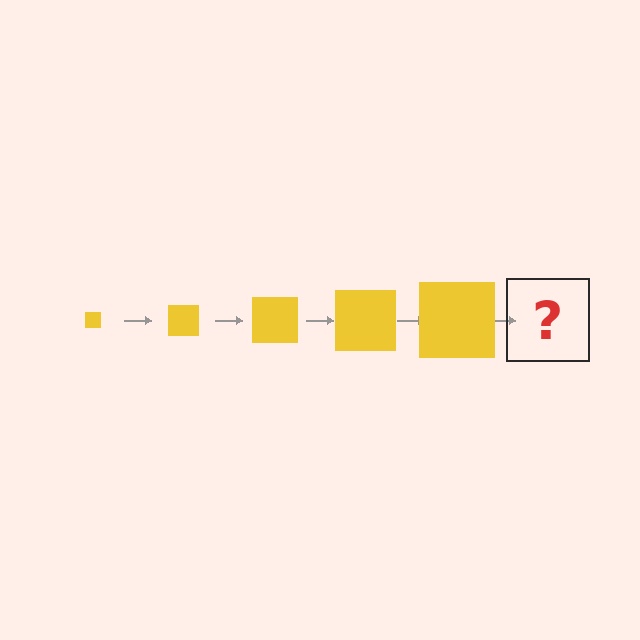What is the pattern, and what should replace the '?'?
The pattern is that the square gets progressively larger each step. The '?' should be a yellow square, larger than the previous one.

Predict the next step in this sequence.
The next step is a yellow square, larger than the previous one.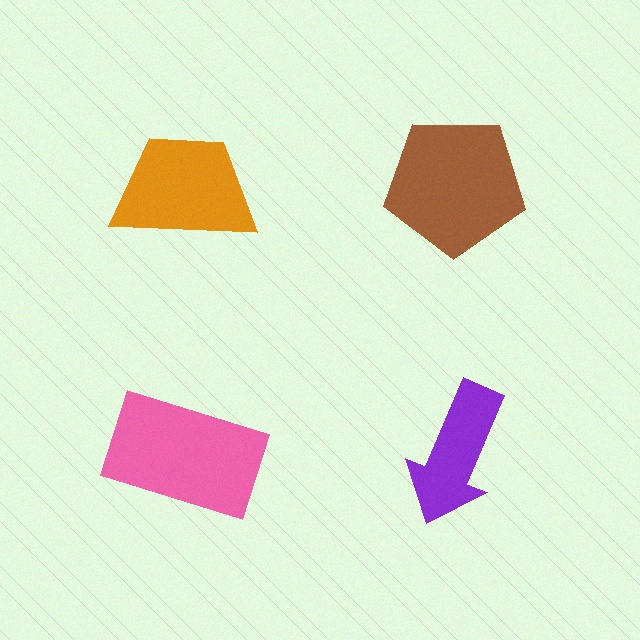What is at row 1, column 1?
An orange trapezoid.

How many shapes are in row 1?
2 shapes.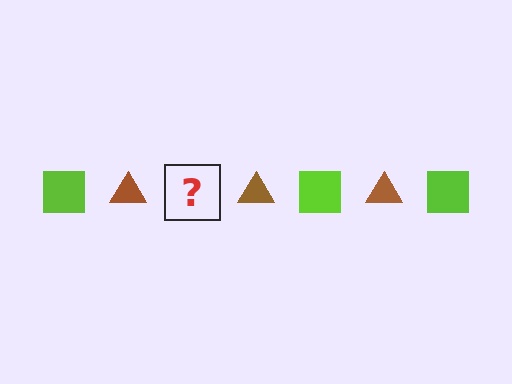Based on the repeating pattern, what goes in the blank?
The blank should be a lime square.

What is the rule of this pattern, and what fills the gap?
The rule is that the pattern alternates between lime square and brown triangle. The gap should be filled with a lime square.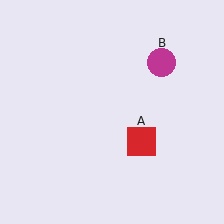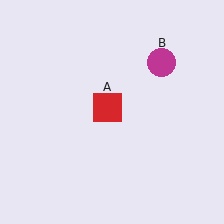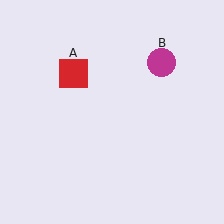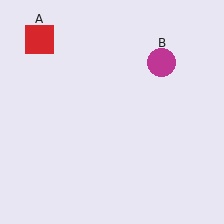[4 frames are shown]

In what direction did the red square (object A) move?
The red square (object A) moved up and to the left.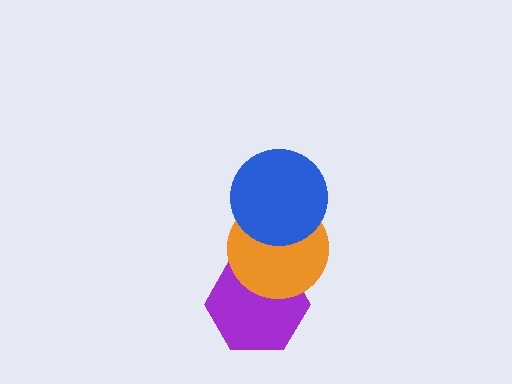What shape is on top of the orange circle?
The blue circle is on top of the orange circle.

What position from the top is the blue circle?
The blue circle is 1st from the top.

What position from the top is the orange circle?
The orange circle is 2nd from the top.